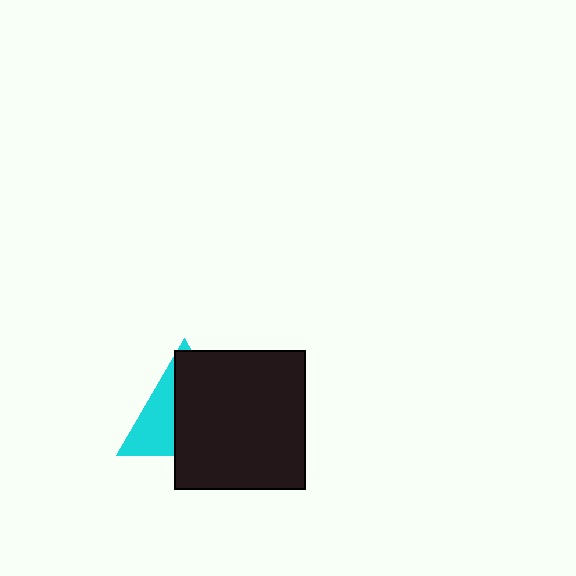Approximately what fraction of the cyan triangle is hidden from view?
Roughly 64% of the cyan triangle is hidden behind the black rectangle.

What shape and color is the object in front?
The object in front is a black rectangle.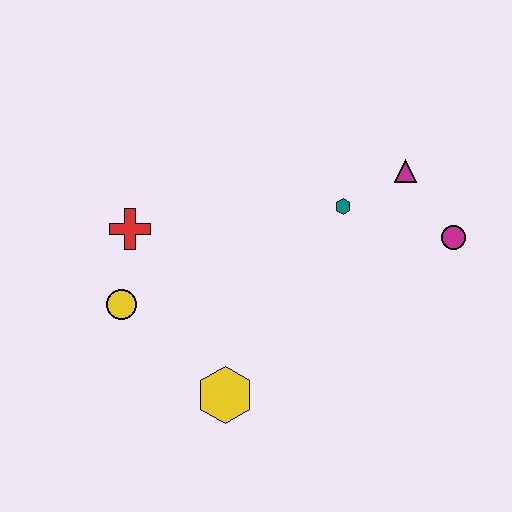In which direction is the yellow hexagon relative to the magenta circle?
The yellow hexagon is to the left of the magenta circle.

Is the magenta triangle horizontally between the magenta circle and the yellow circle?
Yes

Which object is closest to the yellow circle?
The red cross is closest to the yellow circle.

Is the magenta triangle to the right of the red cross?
Yes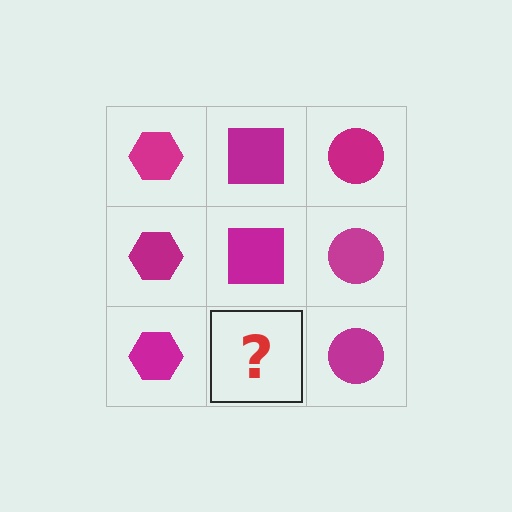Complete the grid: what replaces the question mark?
The question mark should be replaced with a magenta square.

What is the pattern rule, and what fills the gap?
The rule is that each column has a consistent shape. The gap should be filled with a magenta square.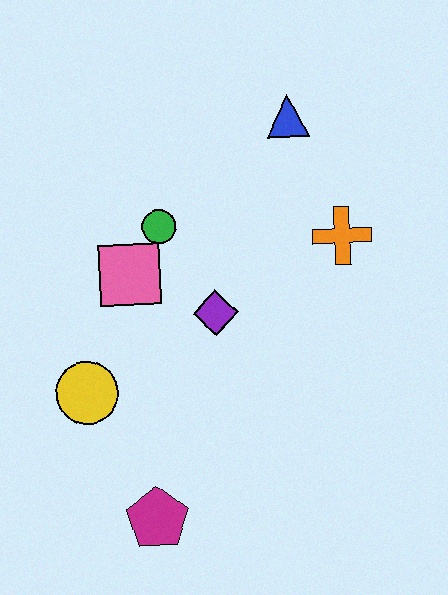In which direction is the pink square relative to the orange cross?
The pink square is to the left of the orange cross.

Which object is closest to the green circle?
The pink square is closest to the green circle.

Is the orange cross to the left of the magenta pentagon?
No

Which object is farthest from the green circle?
The magenta pentagon is farthest from the green circle.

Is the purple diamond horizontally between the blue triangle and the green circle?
Yes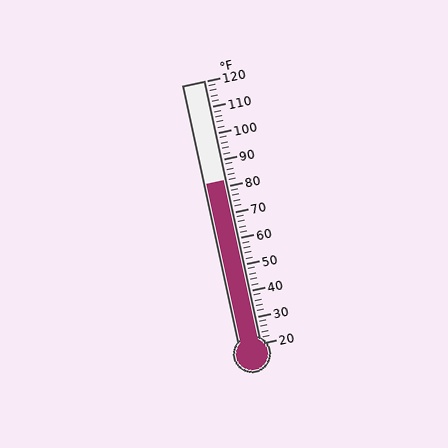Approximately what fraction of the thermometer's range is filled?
The thermometer is filled to approximately 60% of its range.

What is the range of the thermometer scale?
The thermometer scale ranges from 20°F to 120°F.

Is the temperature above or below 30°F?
The temperature is above 30°F.